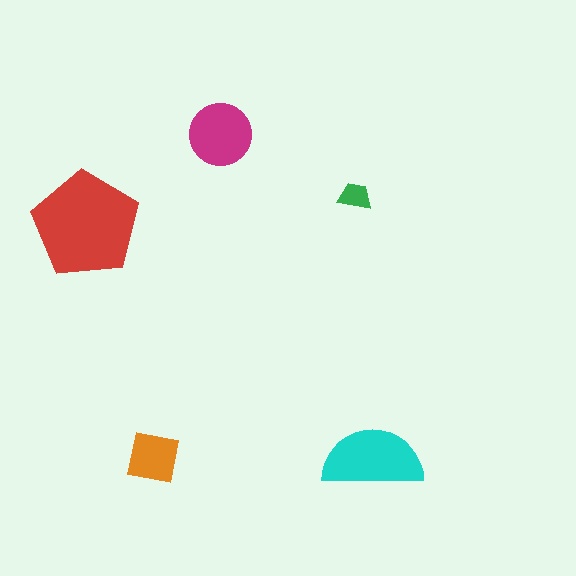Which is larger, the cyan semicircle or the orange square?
The cyan semicircle.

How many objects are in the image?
There are 5 objects in the image.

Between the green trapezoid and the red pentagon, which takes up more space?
The red pentagon.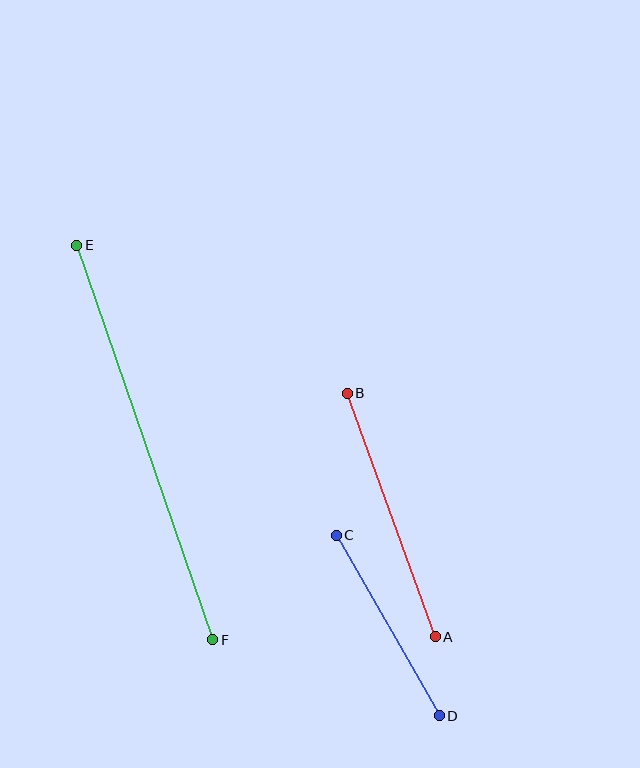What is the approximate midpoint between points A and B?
The midpoint is at approximately (391, 515) pixels.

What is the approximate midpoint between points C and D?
The midpoint is at approximately (388, 626) pixels.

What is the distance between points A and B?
The distance is approximately 259 pixels.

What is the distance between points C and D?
The distance is approximately 208 pixels.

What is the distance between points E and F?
The distance is approximately 417 pixels.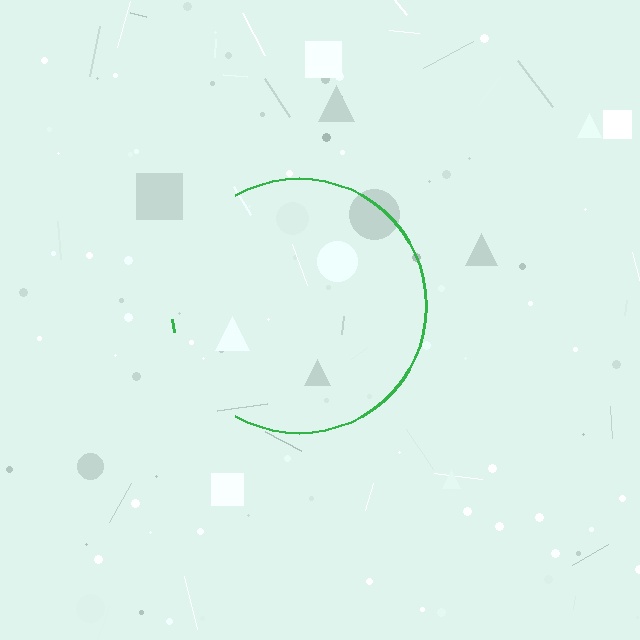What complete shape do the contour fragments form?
The contour fragments form a circle.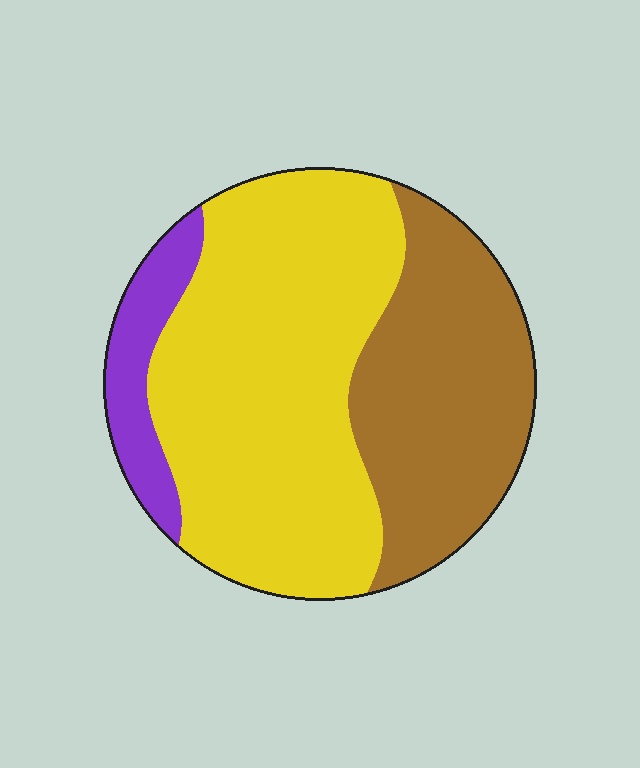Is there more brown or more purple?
Brown.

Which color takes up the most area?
Yellow, at roughly 55%.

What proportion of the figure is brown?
Brown takes up about one third (1/3) of the figure.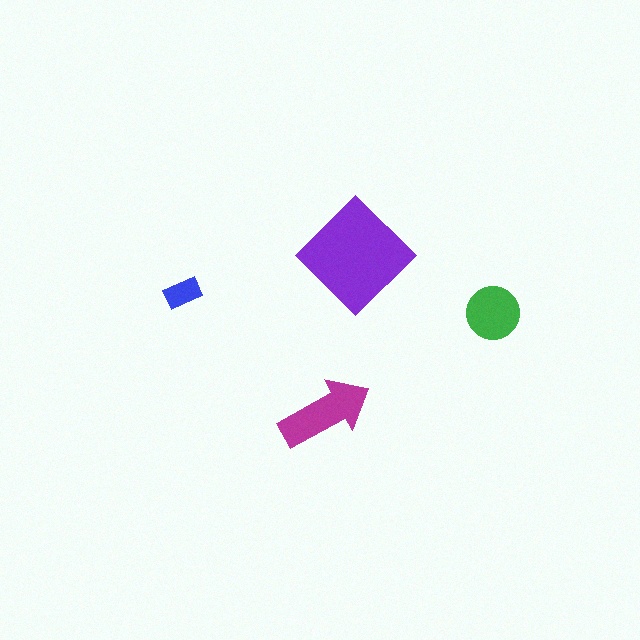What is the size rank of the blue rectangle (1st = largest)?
4th.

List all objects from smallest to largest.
The blue rectangle, the green circle, the magenta arrow, the purple diamond.